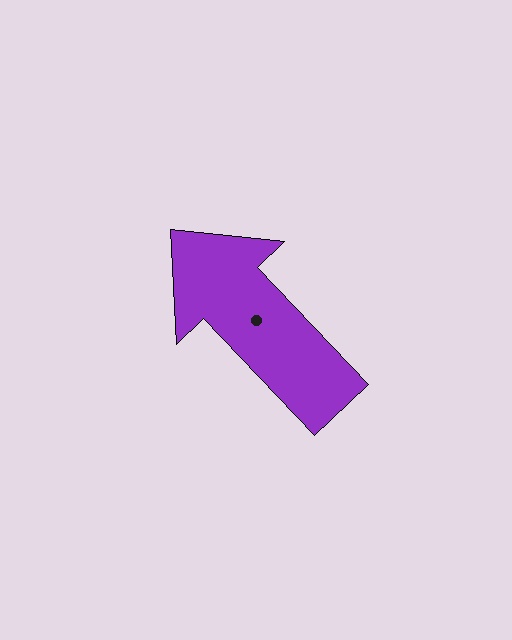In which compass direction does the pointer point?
Northwest.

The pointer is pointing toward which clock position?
Roughly 11 o'clock.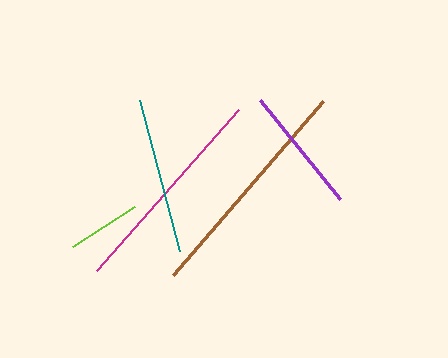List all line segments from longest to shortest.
From longest to shortest: brown, magenta, teal, purple, lime.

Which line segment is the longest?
The brown line is the longest at approximately 230 pixels.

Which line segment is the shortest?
The lime line is the shortest at approximately 74 pixels.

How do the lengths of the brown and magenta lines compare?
The brown and magenta lines are approximately the same length.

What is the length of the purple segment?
The purple segment is approximately 128 pixels long.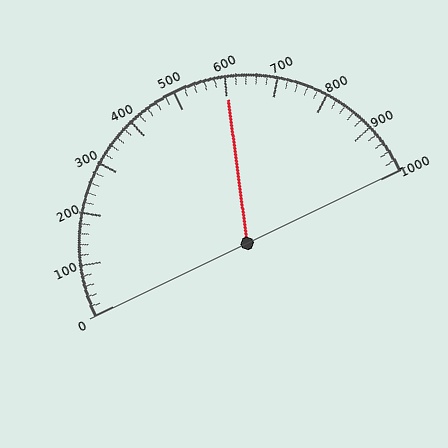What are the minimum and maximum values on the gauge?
The gauge ranges from 0 to 1000.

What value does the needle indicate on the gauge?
The needle indicates approximately 600.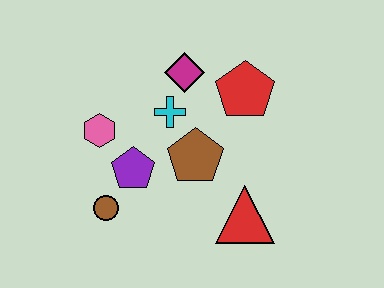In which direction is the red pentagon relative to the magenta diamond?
The red pentagon is to the right of the magenta diamond.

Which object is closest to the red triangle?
The brown pentagon is closest to the red triangle.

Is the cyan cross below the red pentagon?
Yes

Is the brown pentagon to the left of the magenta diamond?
No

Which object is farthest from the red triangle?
The pink hexagon is farthest from the red triangle.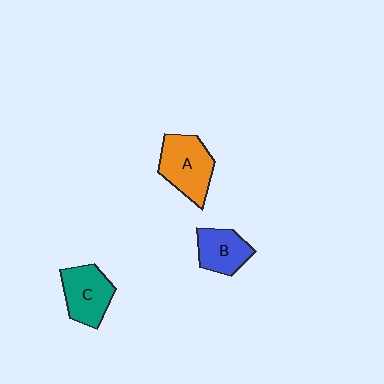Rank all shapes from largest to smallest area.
From largest to smallest: A (orange), C (teal), B (blue).